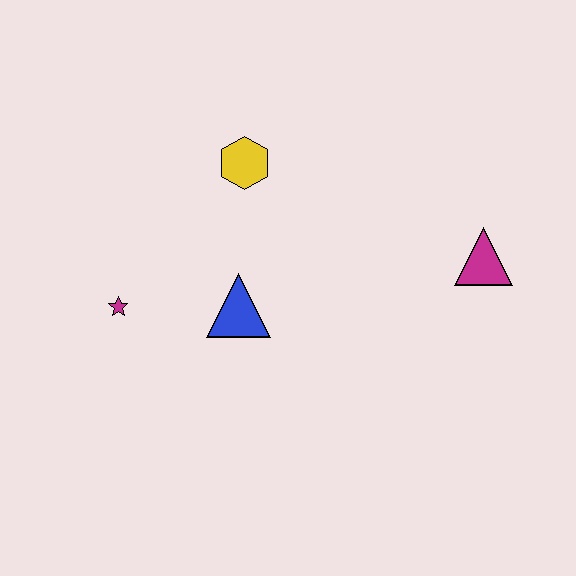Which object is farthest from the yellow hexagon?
The magenta triangle is farthest from the yellow hexagon.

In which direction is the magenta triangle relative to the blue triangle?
The magenta triangle is to the right of the blue triangle.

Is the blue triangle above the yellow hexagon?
No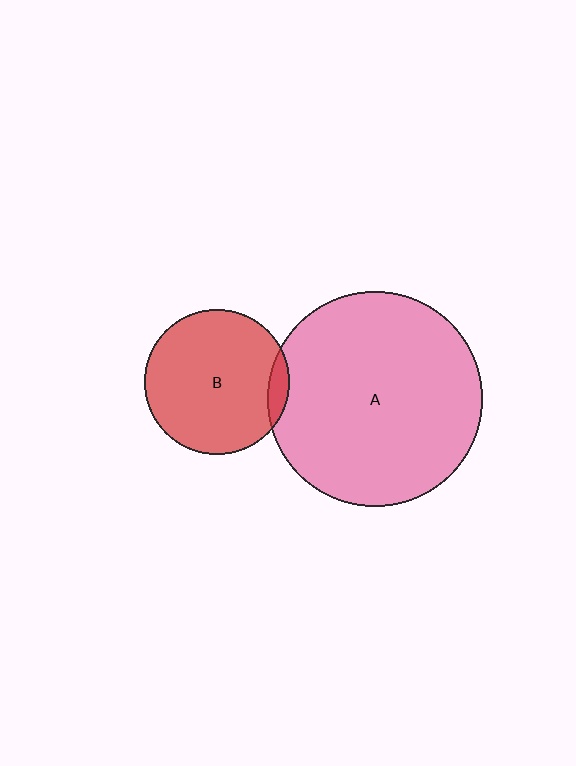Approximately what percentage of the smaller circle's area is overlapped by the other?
Approximately 5%.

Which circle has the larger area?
Circle A (pink).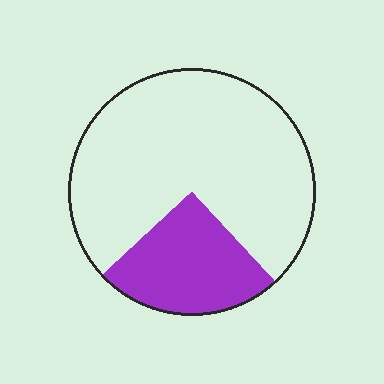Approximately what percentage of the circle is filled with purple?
Approximately 25%.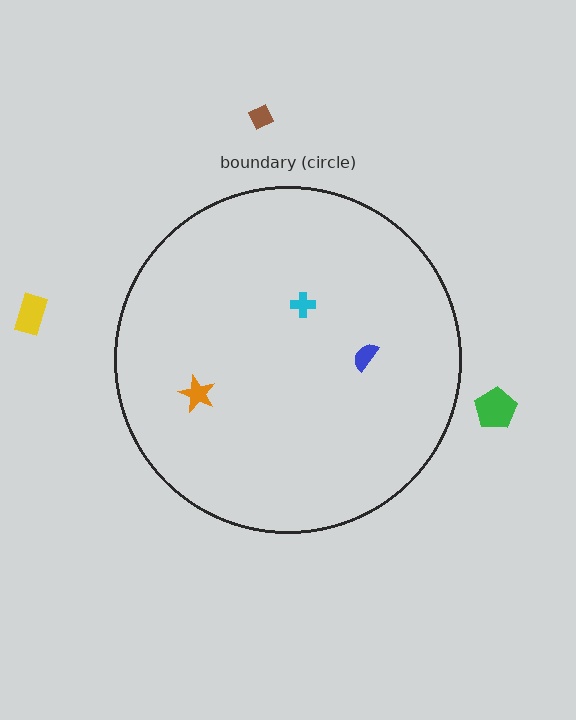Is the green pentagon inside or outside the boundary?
Outside.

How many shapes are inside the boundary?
3 inside, 3 outside.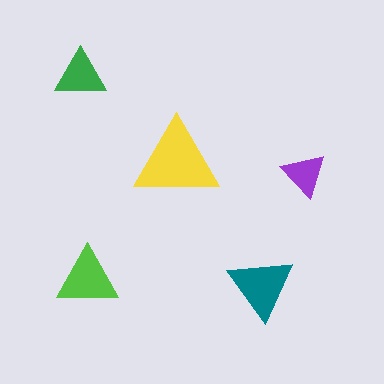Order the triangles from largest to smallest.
the yellow one, the teal one, the lime one, the green one, the purple one.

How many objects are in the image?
There are 5 objects in the image.